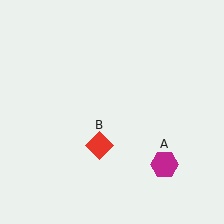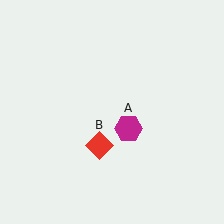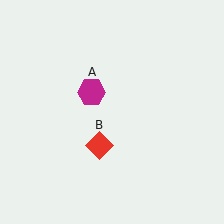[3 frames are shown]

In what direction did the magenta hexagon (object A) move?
The magenta hexagon (object A) moved up and to the left.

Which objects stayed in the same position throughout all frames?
Red diamond (object B) remained stationary.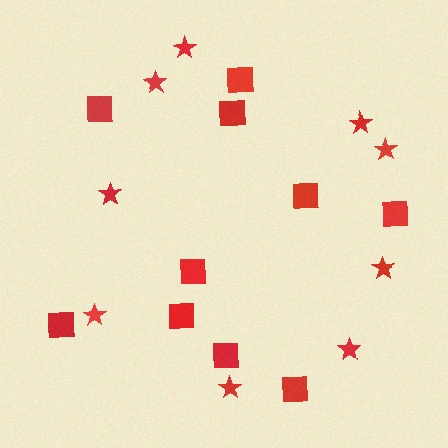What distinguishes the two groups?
There are 2 groups: one group of stars (9) and one group of squares (10).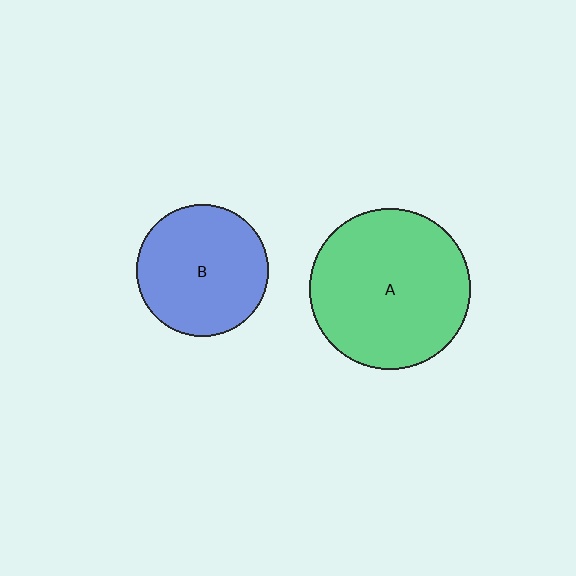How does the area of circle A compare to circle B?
Approximately 1.5 times.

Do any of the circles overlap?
No, none of the circles overlap.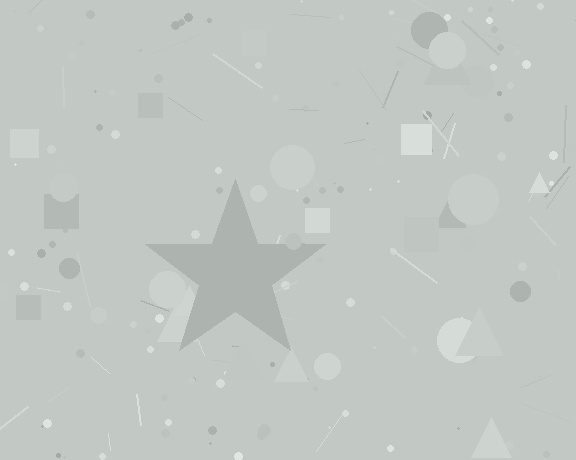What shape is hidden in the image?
A star is hidden in the image.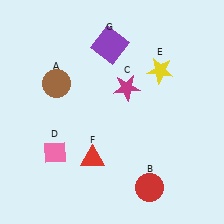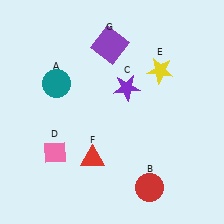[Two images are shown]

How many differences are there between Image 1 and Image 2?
There are 2 differences between the two images.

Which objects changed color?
A changed from brown to teal. C changed from magenta to purple.